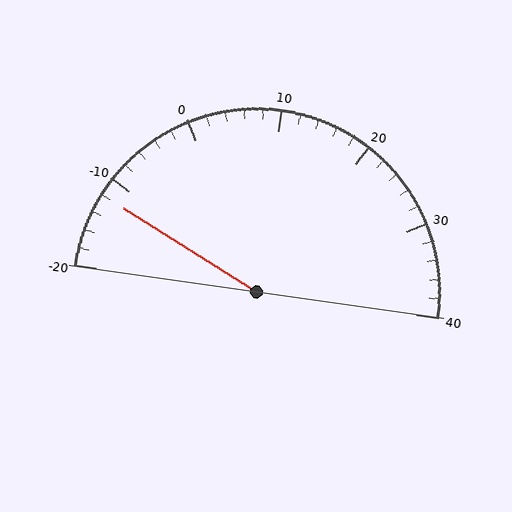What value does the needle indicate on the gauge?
The needle indicates approximately -12.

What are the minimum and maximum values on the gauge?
The gauge ranges from -20 to 40.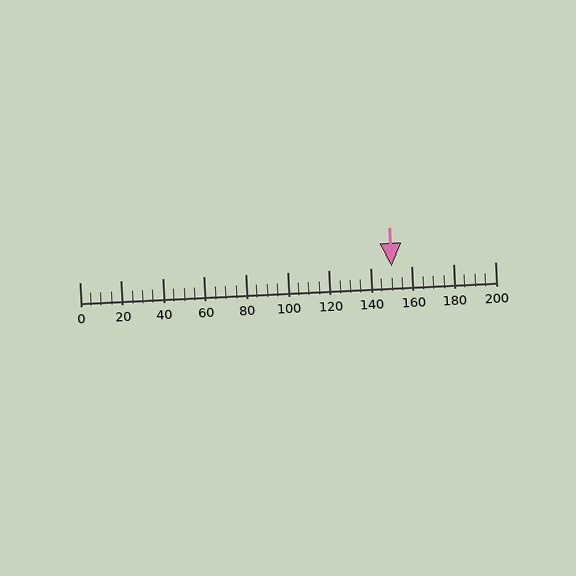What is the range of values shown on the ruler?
The ruler shows values from 0 to 200.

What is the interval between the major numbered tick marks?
The major tick marks are spaced 20 units apart.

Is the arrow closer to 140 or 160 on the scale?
The arrow is closer to 160.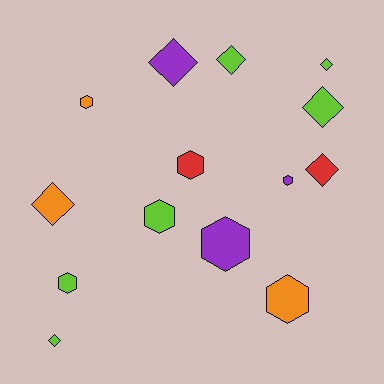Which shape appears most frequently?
Hexagon, with 7 objects.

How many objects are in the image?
There are 14 objects.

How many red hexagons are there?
There is 1 red hexagon.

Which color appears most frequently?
Lime, with 6 objects.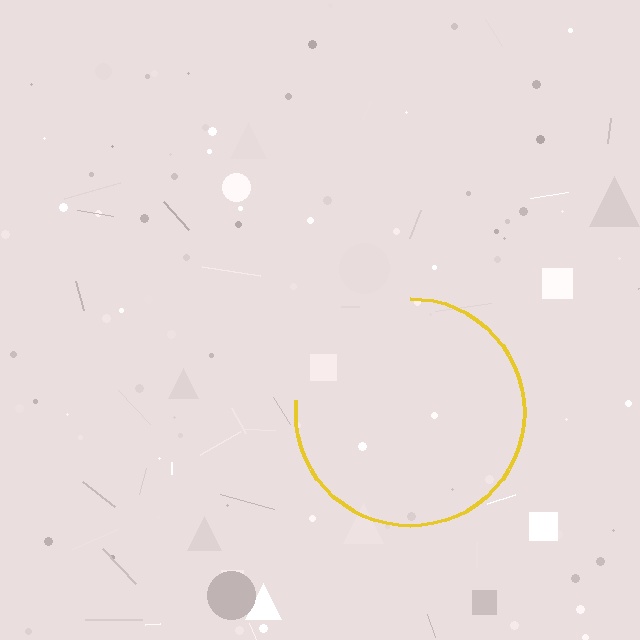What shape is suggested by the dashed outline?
The dashed outline suggests a circle.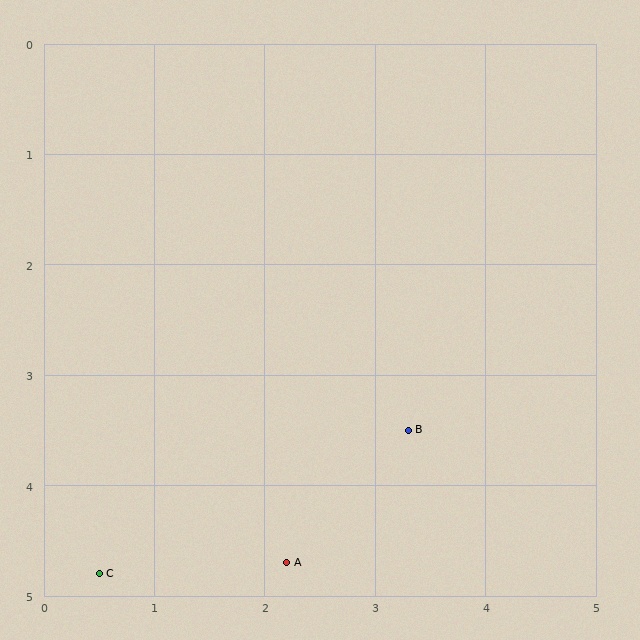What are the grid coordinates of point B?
Point B is at approximately (3.3, 3.5).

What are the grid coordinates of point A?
Point A is at approximately (2.2, 4.7).